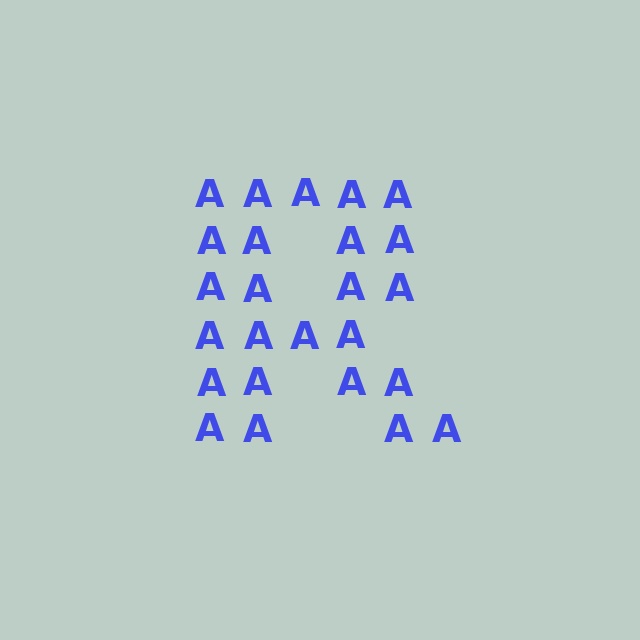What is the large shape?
The large shape is the letter R.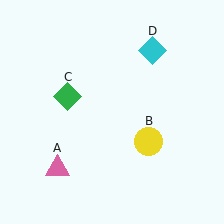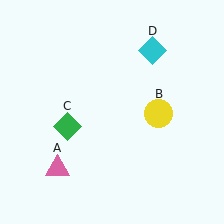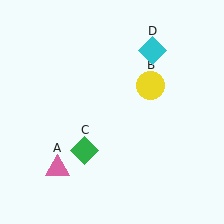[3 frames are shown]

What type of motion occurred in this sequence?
The yellow circle (object B), green diamond (object C) rotated counterclockwise around the center of the scene.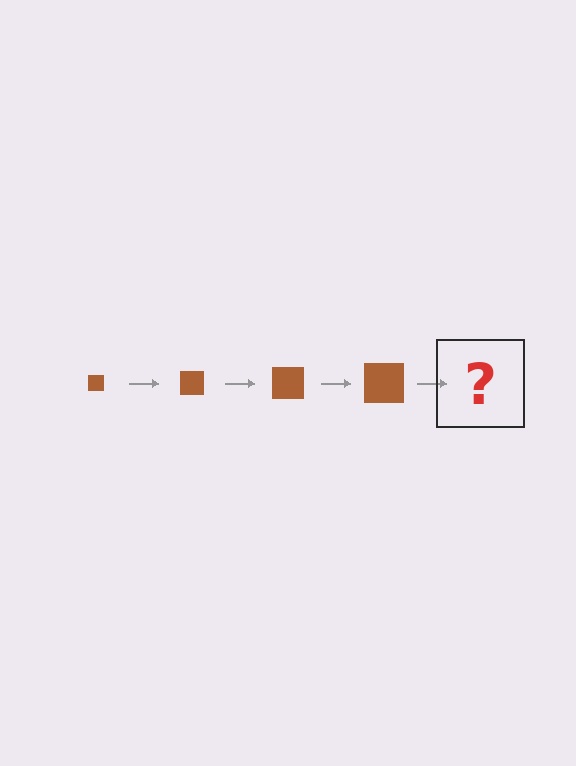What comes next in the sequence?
The next element should be a brown square, larger than the previous one.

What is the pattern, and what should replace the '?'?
The pattern is that the square gets progressively larger each step. The '?' should be a brown square, larger than the previous one.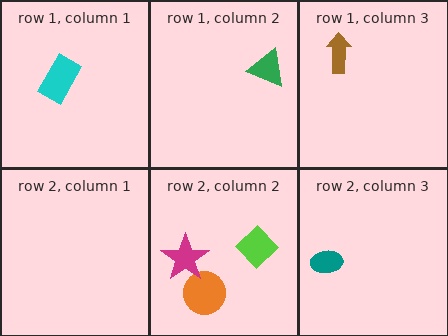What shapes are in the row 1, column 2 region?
The green triangle.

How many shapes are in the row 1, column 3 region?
1.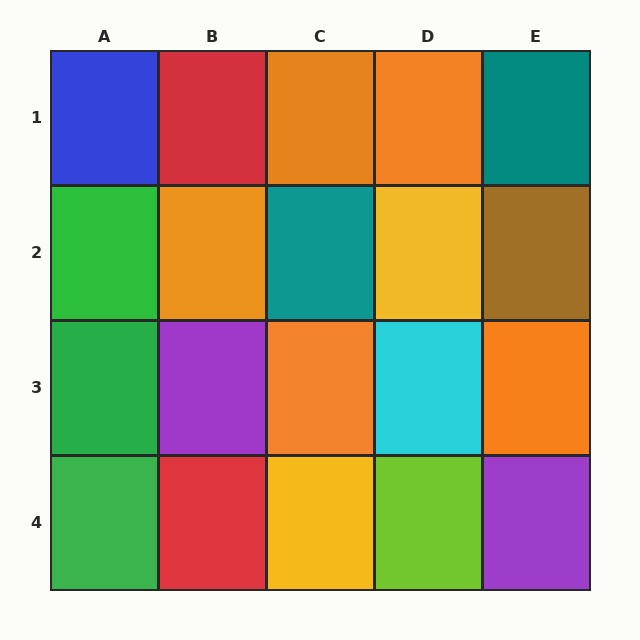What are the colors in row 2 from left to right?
Green, orange, teal, yellow, brown.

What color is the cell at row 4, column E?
Purple.